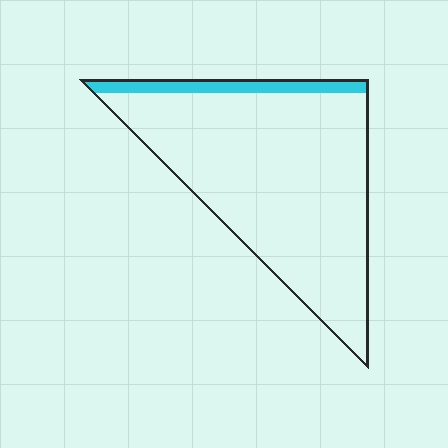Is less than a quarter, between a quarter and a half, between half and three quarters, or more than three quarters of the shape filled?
Less than a quarter.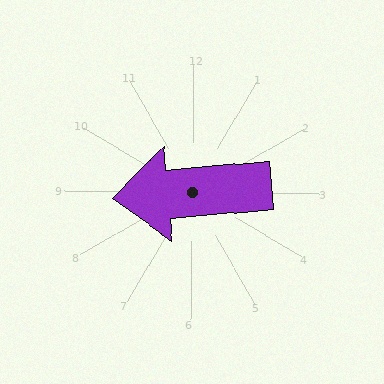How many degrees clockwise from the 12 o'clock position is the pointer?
Approximately 265 degrees.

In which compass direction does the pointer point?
West.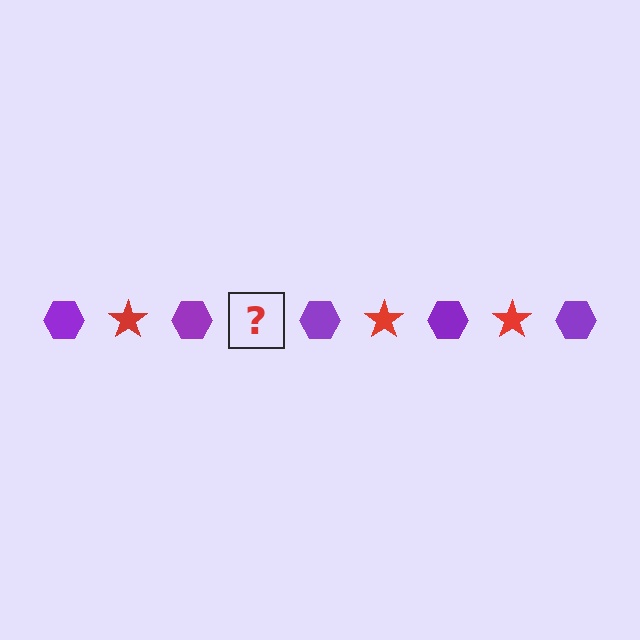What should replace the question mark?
The question mark should be replaced with a red star.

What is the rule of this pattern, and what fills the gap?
The rule is that the pattern alternates between purple hexagon and red star. The gap should be filled with a red star.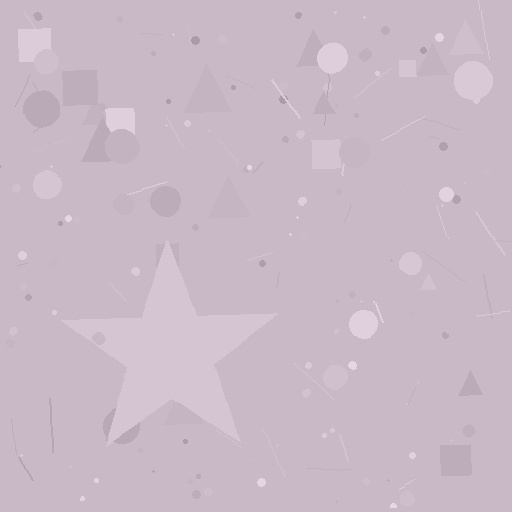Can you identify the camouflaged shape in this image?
The camouflaged shape is a star.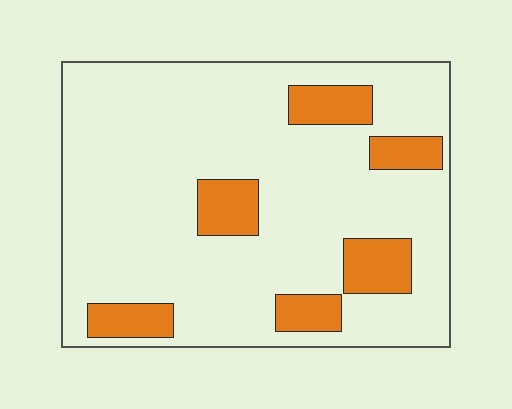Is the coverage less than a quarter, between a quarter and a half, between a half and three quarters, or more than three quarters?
Less than a quarter.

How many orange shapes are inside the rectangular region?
6.